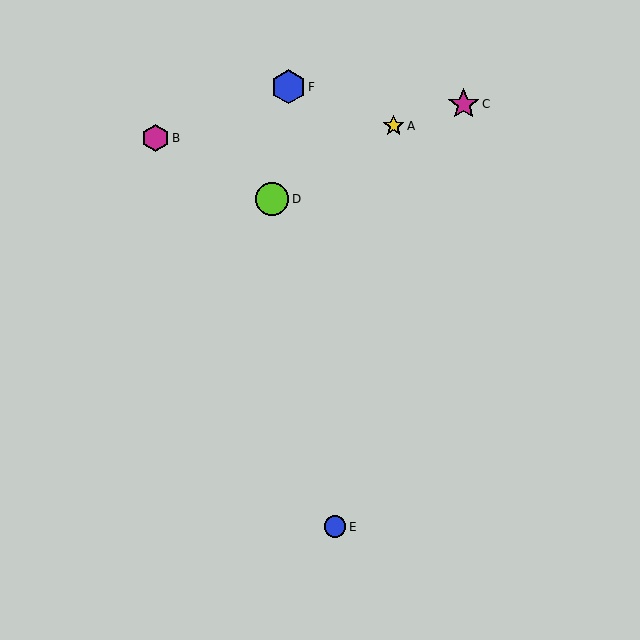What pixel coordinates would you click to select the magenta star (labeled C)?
Click at (464, 104) to select the magenta star C.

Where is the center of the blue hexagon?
The center of the blue hexagon is at (288, 87).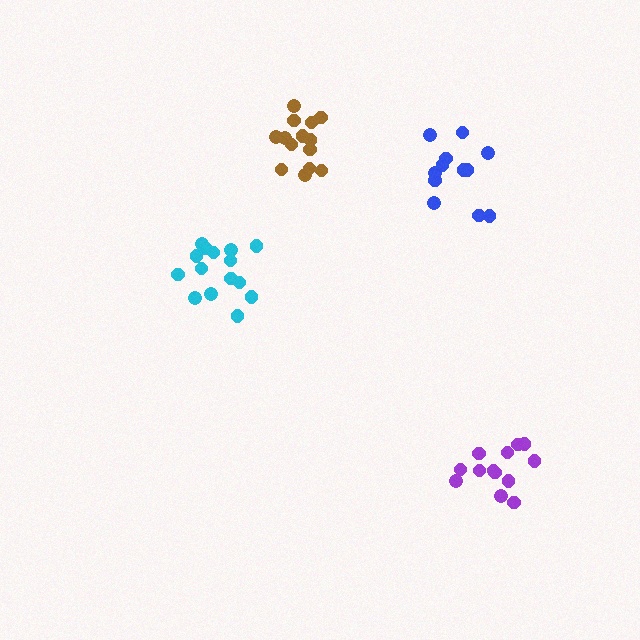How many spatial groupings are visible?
There are 4 spatial groupings.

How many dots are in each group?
Group 1: 14 dots, Group 2: 12 dots, Group 3: 15 dots, Group 4: 13 dots (54 total).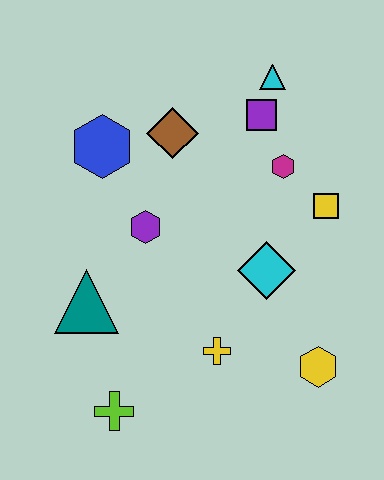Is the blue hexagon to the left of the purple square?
Yes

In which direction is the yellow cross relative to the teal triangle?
The yellow cross is to the right of the teal triangle.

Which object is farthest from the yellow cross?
The cyan triangle is farthest from the yellow cross.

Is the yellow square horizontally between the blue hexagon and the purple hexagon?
No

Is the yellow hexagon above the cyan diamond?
No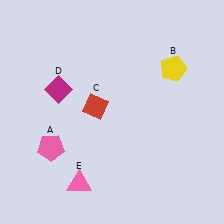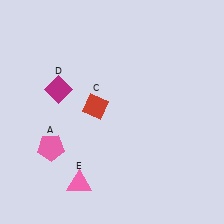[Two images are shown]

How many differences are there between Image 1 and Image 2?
There is 1 difference between the two images.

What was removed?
The yellow pentagon (B) was removed in Image 2.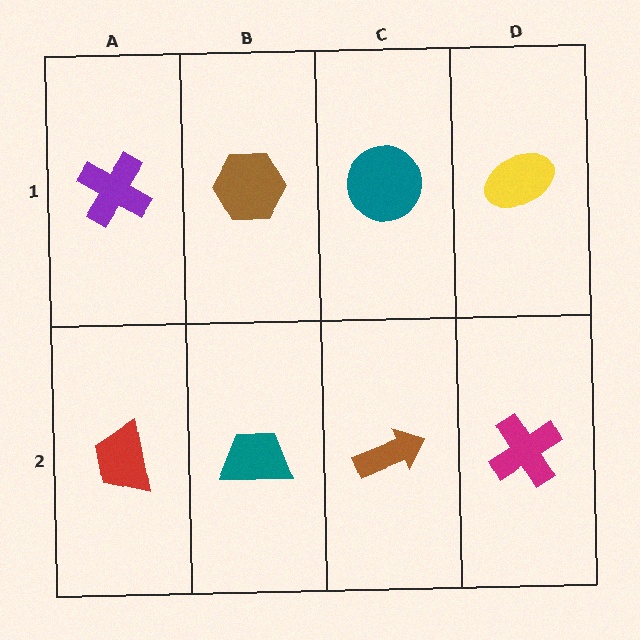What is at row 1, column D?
A yellow ellipse.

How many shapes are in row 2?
4 shapes.